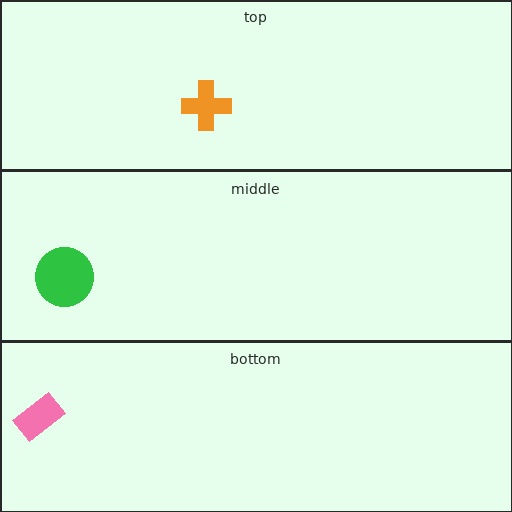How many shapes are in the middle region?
1.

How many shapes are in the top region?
1.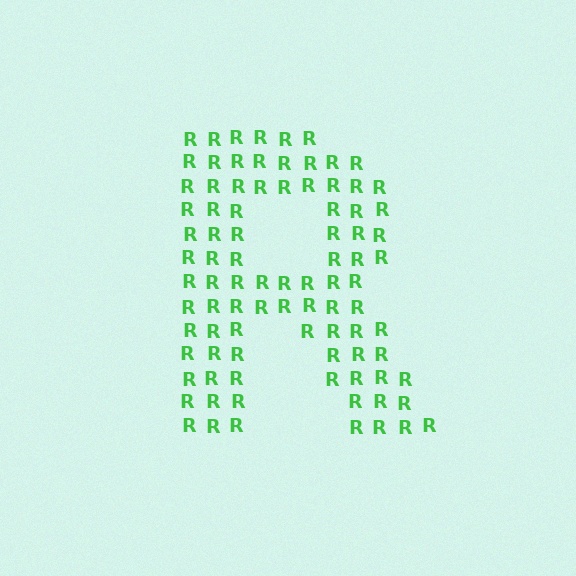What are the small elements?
The small elements are letter R's.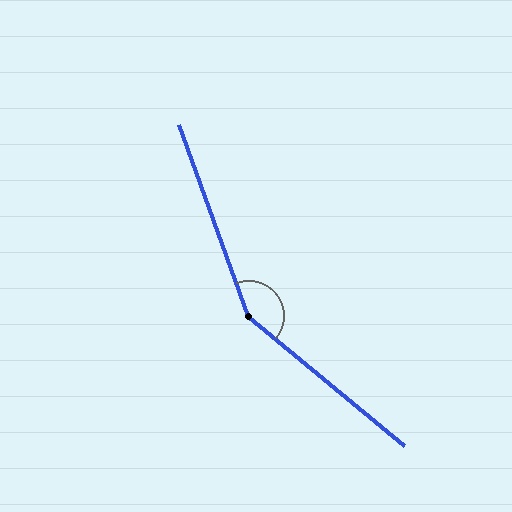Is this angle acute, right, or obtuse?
It is obtuse.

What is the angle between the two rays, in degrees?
Approximately 150 degrees.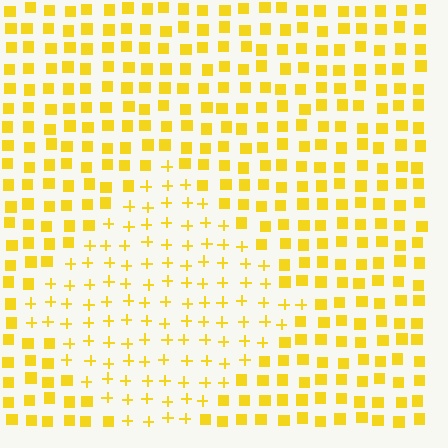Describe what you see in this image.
The image is filled with small yellow elements arranged in a uniform grid. A diamond-shaped region contains plus signs, while the surrounding area contains squares. The boundary is defined purely by the change in element shape.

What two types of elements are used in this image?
The image uses plus signs inside the diamond region and squares outside it.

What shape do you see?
I see a diamond.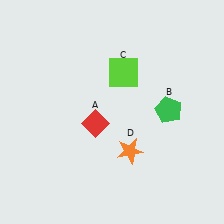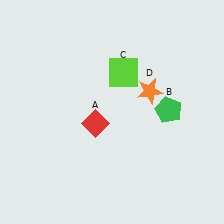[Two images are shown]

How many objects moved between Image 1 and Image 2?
1 object moved between the two images.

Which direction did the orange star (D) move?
The orange star (D) moved up.